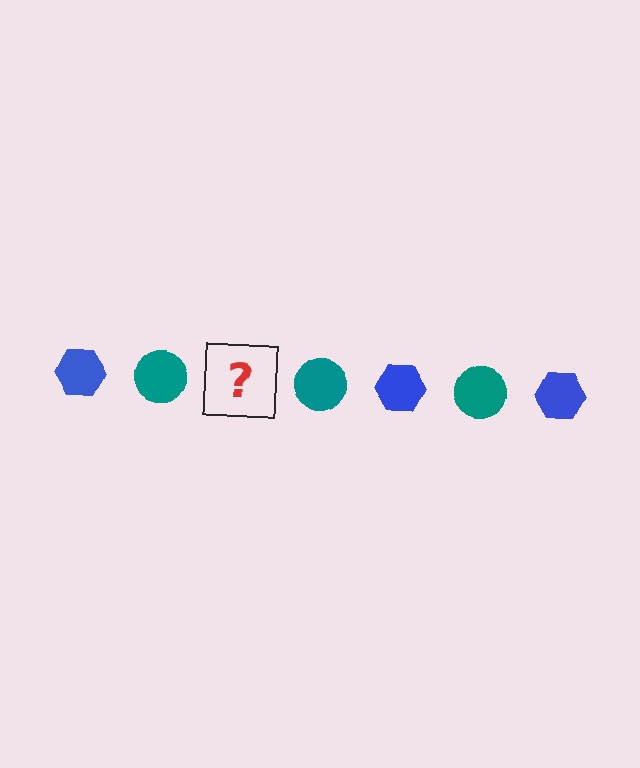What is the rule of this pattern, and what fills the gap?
The rule is that the pattern alternates between blue hexagon and teal circle. The gap should be filled with a blue hexagon.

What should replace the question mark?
The question mark should be replaced with a blue hexagon.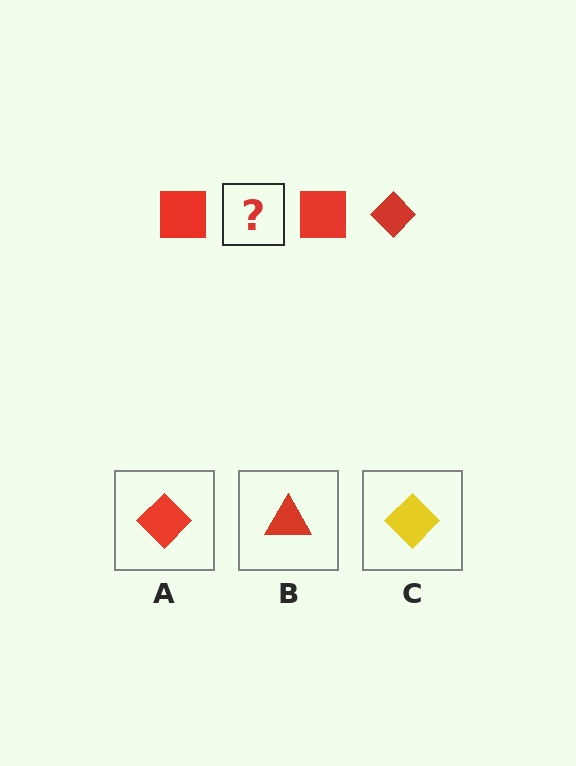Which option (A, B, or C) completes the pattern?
A.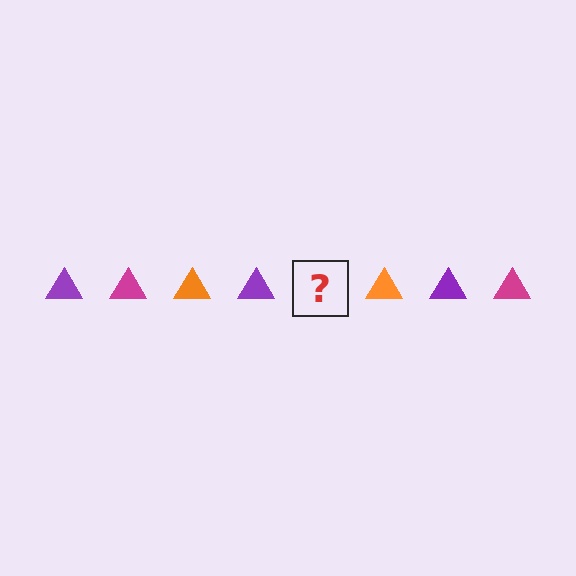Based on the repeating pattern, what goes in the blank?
The blank should be a magenta triangle.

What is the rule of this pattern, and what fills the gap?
The rule is that the pattern cycles through purple, magenta, orange triangles. The gap should be filled with a magenta triangle.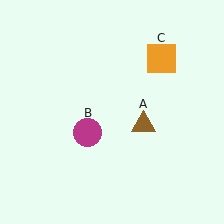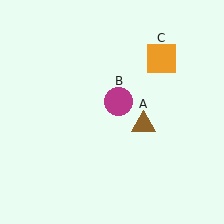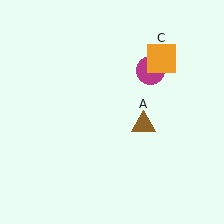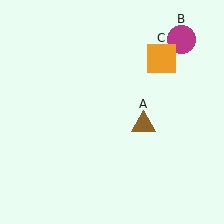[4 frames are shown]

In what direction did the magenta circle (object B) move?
The magenta circle (object B) moved up and to the right.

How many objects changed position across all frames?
1 object changed position: magenta circle (object B).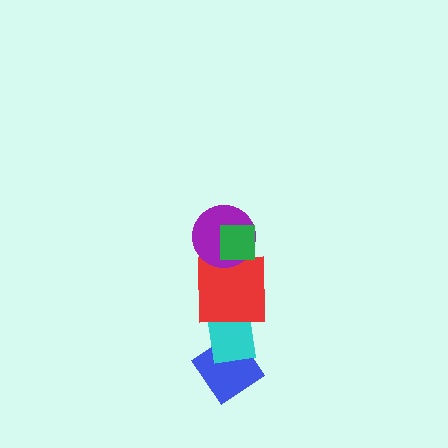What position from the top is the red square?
The red square is 3rd from the top.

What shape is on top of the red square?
The purple circle is on top of the red square.